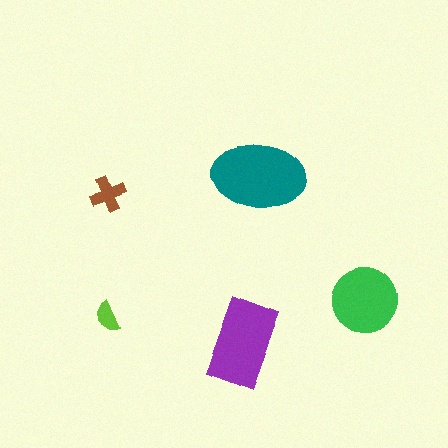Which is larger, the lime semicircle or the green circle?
The green circle.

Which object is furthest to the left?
The lime semicircle is leftmost.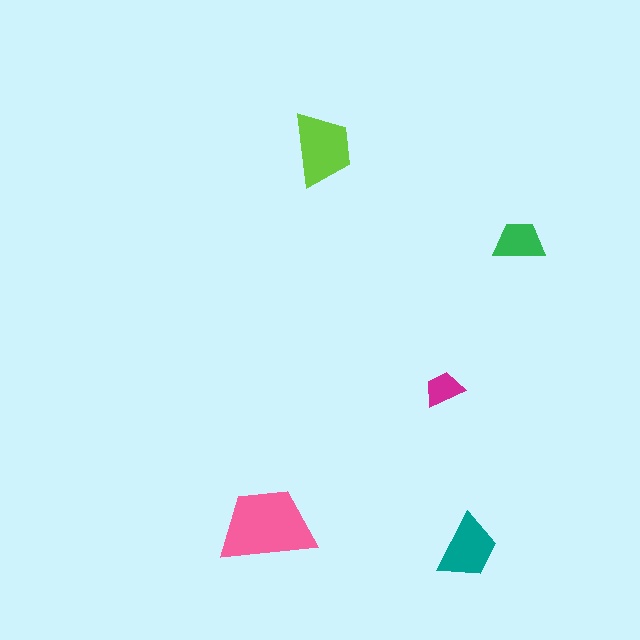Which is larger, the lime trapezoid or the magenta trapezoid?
The lime one.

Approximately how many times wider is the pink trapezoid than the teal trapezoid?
About 1.5 times wider.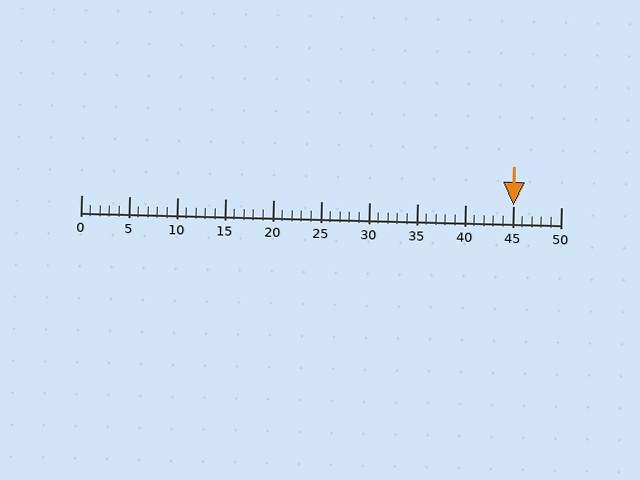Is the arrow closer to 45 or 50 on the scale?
The arrow is closer to 45.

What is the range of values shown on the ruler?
The ruler shows values from 0 to 50.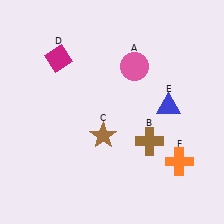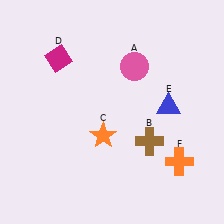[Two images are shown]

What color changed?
The star (C) changed from brown in Image 1 to orange in Image 2.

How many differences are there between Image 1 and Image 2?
There is 1 difference between the two images.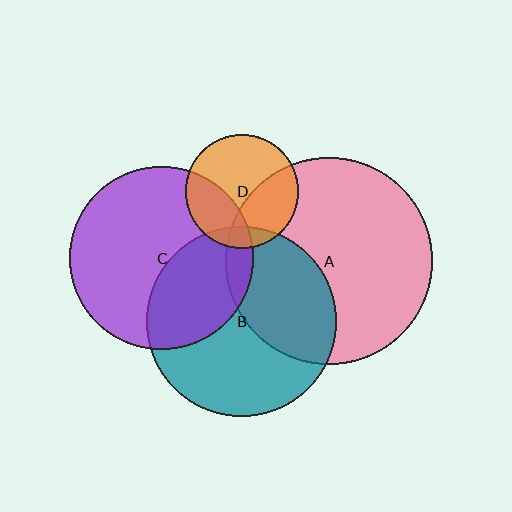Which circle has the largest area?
Circle A (pink).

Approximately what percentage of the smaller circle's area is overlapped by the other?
Approximately 10%.